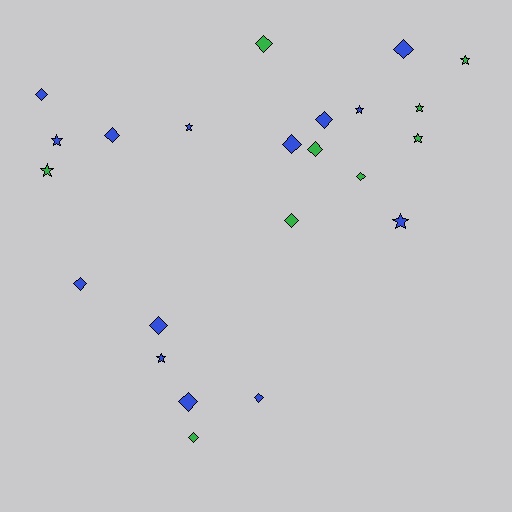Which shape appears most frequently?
Diamond, with 14 objects.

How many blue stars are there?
There are 5 blue stars.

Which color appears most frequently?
Blue, with 14 objects.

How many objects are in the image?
There are 23 objects.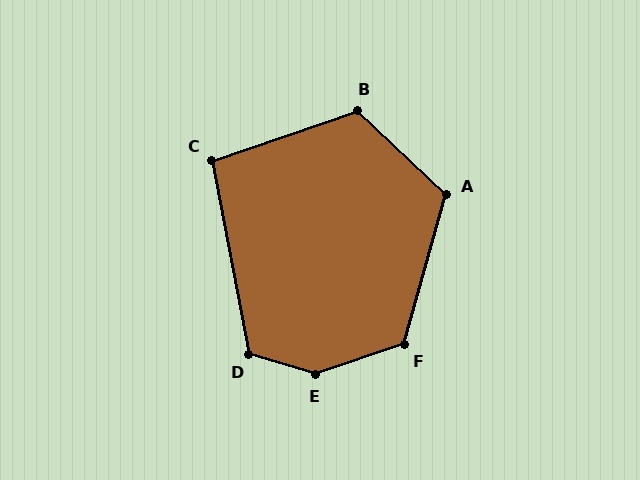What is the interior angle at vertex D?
Approximately 118 degrees (obtuse).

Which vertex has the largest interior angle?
E, at approximately 144 degrees.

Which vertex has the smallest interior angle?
C, at approximately 98 degrees.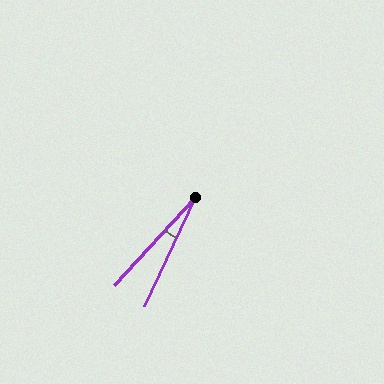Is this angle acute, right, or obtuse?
It is acute.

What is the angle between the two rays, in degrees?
Approximately 18 degrees.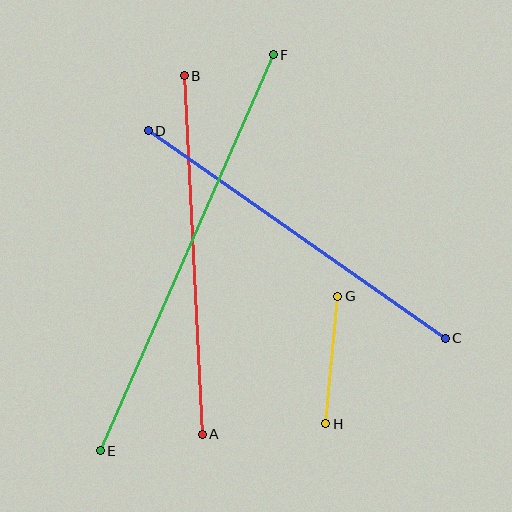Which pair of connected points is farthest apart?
Points E and F are farthest apart.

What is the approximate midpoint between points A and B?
The midpoint is at approximately (193, 255) pixels.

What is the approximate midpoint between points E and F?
The midpoint is at approximately (187, 253) pixels.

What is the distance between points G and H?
The distance is approximately 128 pixels.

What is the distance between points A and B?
The distance is approximately 359 pixels.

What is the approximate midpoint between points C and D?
The midpoint is at approximately (297, 234) pixels.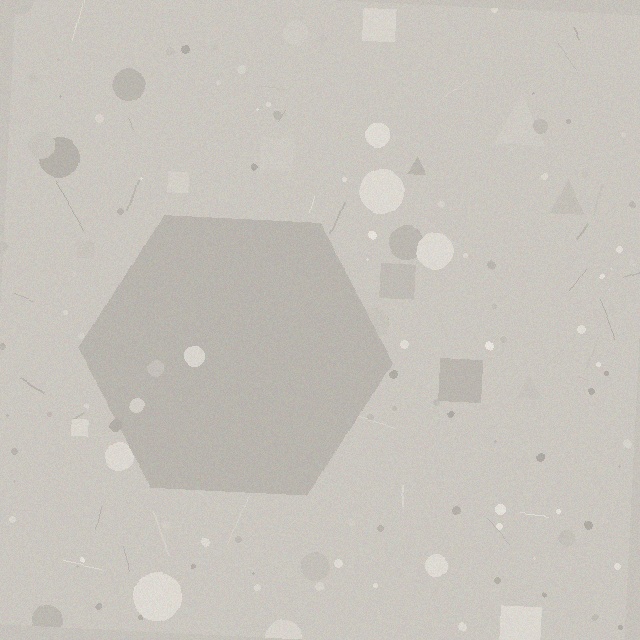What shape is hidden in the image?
A hexagon is hidden in the image.